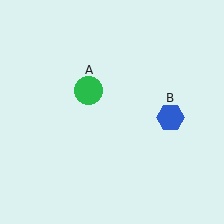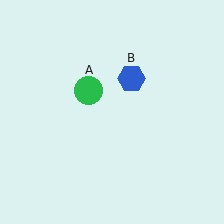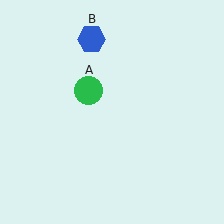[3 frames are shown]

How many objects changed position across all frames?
1 object changed position: blue hexagon (object B).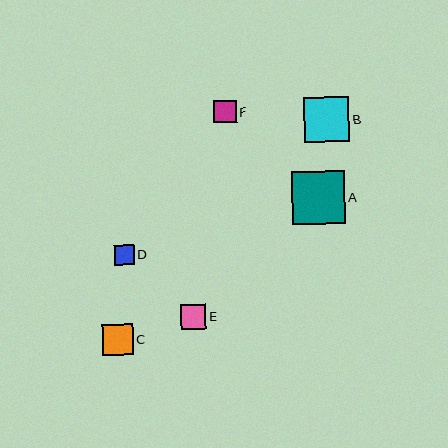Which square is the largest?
Square A is the largest with a size of approximately 53 pixels.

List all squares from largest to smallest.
From largest to smallest: A, B, C, E, F, D.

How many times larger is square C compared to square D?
Square C is approximately 1.5 times the size of square D.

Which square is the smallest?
Square D is the smallest with a size of approximately 20 pixels.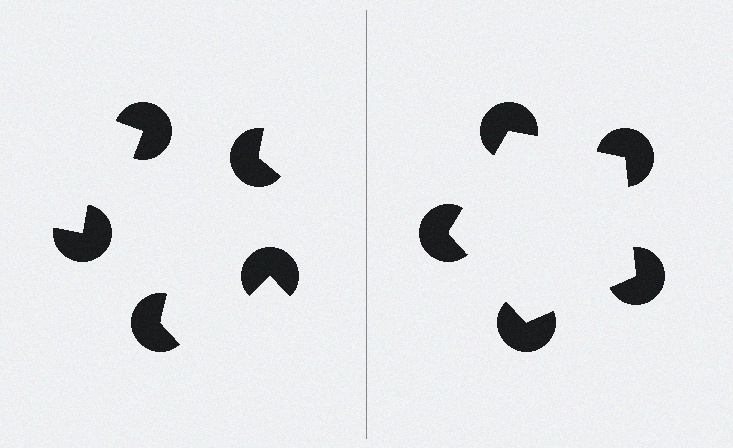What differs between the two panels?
The pac-man discs are positioned identically on both sides; only the wedge orientations differ. On the right they align to a pentagon; on the left they are misaligned.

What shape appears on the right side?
An illusory pentagon.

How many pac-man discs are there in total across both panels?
10 — 5 on each side.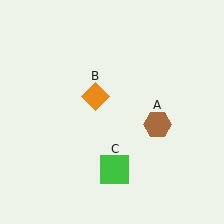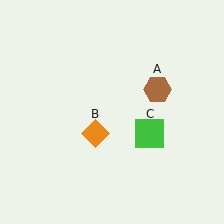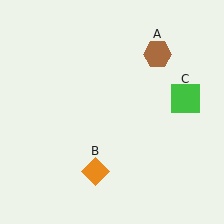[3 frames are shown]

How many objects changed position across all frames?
3 objects changed position: brown hexagon (object A), orange diamond (object B), green square (object C).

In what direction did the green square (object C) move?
The green square (object C) moved up and to the right.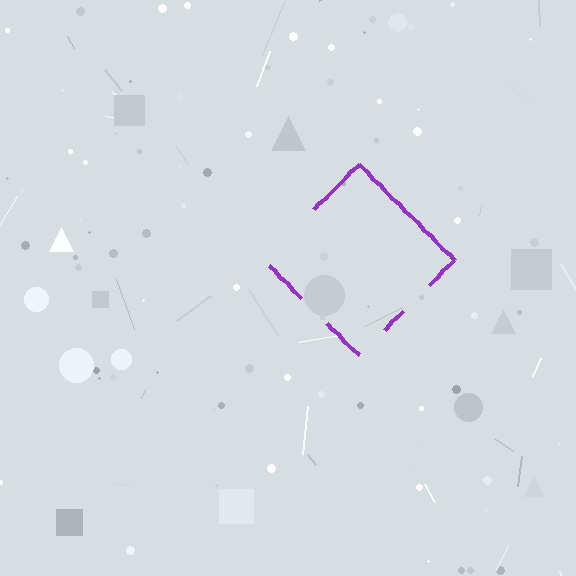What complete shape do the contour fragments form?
The contour fragments form a diamond.